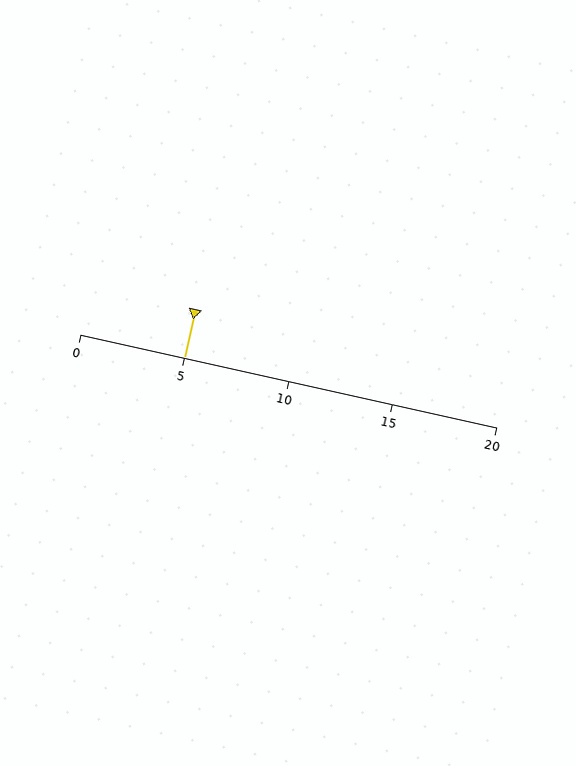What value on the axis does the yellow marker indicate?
The marker indicates approximately 5.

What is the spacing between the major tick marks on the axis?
The major ticks are spaced 5 apart.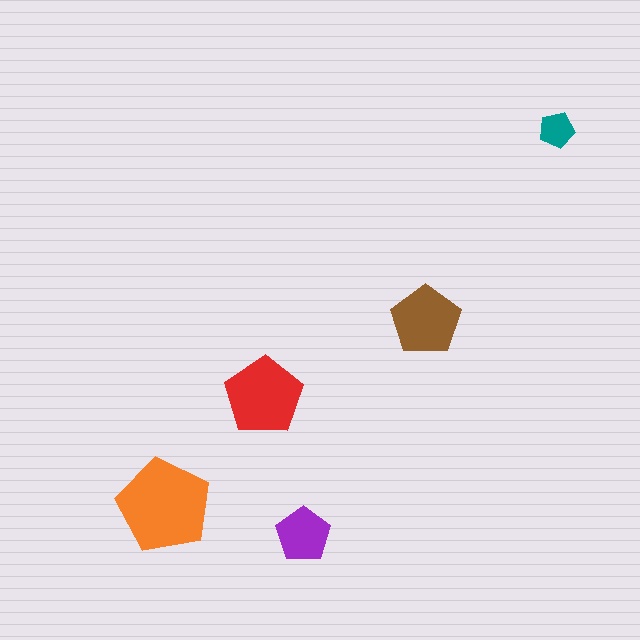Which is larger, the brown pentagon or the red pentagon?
The red one.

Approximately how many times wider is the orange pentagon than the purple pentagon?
About 1.5 times wider.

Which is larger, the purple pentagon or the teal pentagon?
The purple one.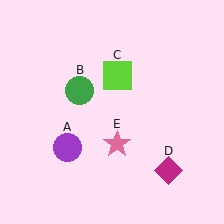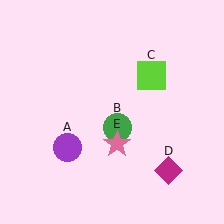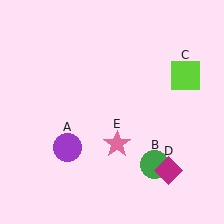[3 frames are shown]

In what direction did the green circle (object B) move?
The green circle (object B) moved down and to the right.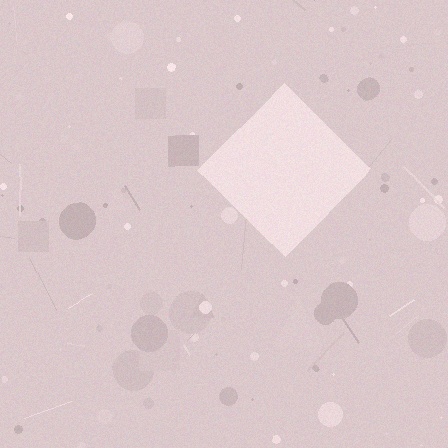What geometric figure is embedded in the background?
A diamond is embedded in the background.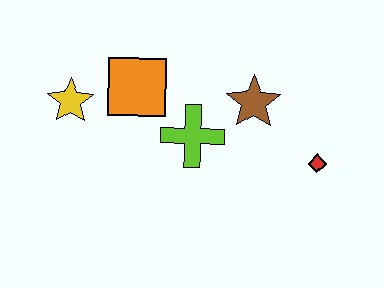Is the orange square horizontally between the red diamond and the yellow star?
Yes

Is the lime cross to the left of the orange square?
No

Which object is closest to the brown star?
The lime cross is closest to the brown star.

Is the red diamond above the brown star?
No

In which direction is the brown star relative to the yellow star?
The brown star is to the right of the yellow star.